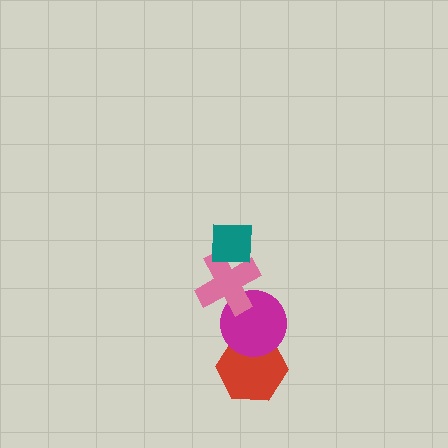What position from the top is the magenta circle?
The magenta circle is 3rd from the top.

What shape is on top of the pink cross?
The teal square is on top of the pink cross.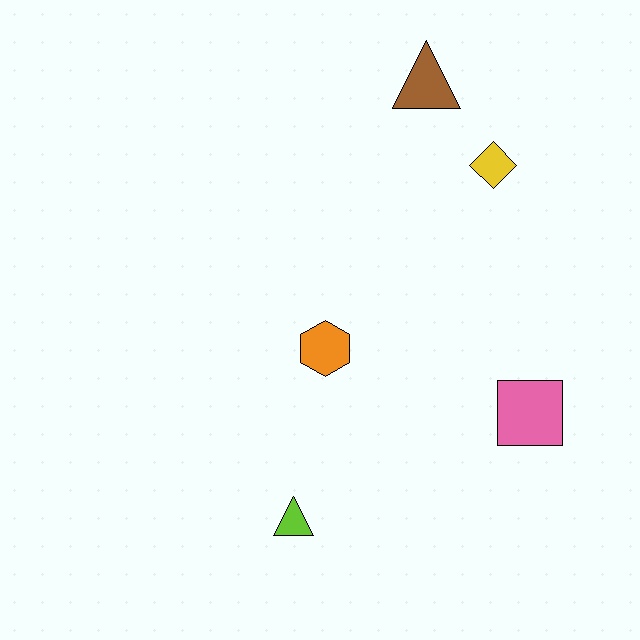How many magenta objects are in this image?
There are no magenta objects.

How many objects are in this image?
There are 5 objects.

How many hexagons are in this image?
There is 1 hexagon.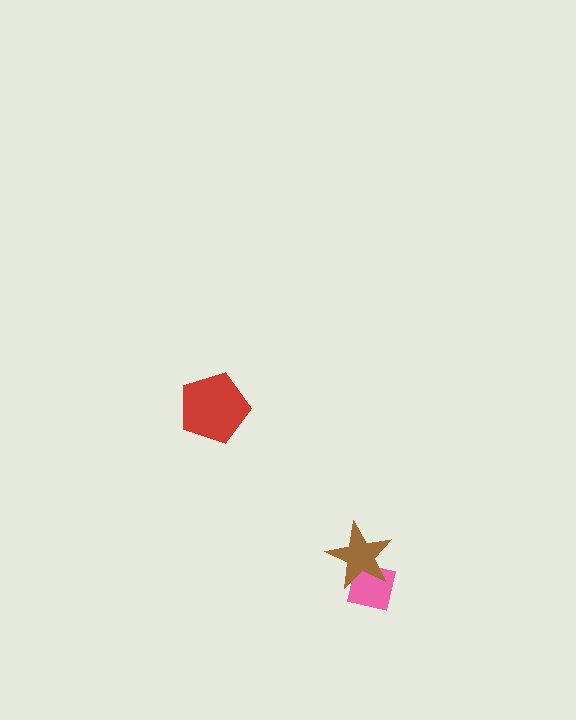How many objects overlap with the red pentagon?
0 objects overlap with the red pentagon.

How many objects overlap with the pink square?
1 object overlaps with the pink square.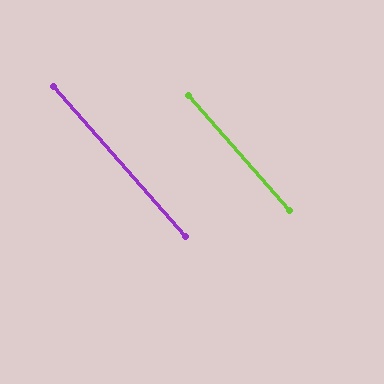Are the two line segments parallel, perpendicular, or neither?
Parallel — their directions differ by only 0.3°.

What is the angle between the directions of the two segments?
Approximately 0 degrees.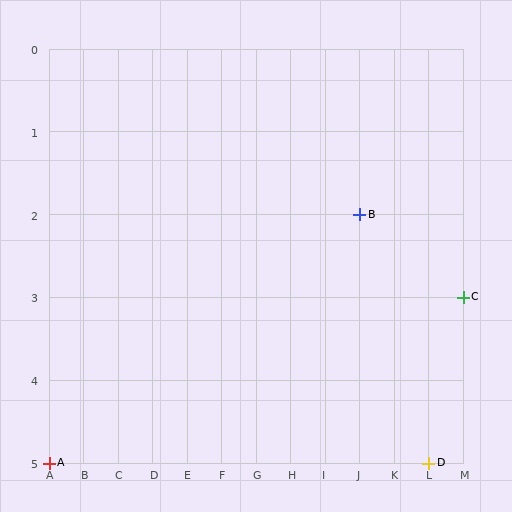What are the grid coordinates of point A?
Point A is at grid coordinates (A, 5).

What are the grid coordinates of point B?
Point B is at grid coordinates (J, 2).